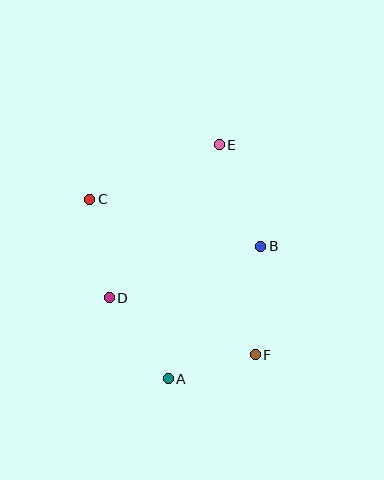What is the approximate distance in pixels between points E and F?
The distance between E and F is approximately 213 pixels.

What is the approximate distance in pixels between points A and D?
The distance between A and D is approximately 100 pixels.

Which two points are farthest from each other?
Points A and E are farthest from each other.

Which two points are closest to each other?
Points A and F are closest to each other.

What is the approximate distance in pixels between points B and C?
The distance between B and C is approximately 177 pixels.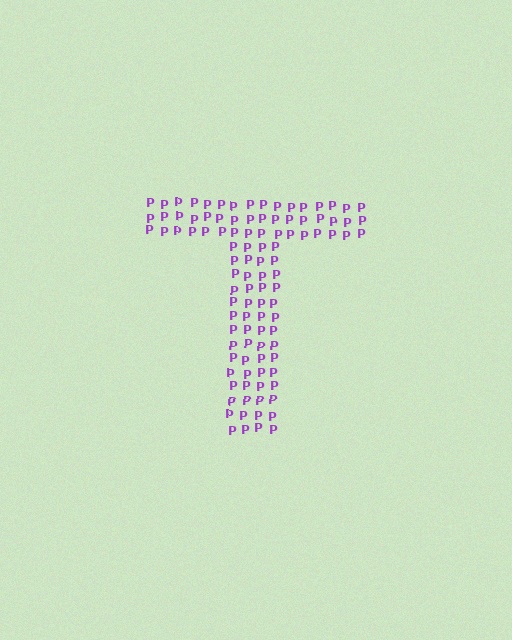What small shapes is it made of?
It is made of small letter P's.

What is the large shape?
The large shape is the letter T.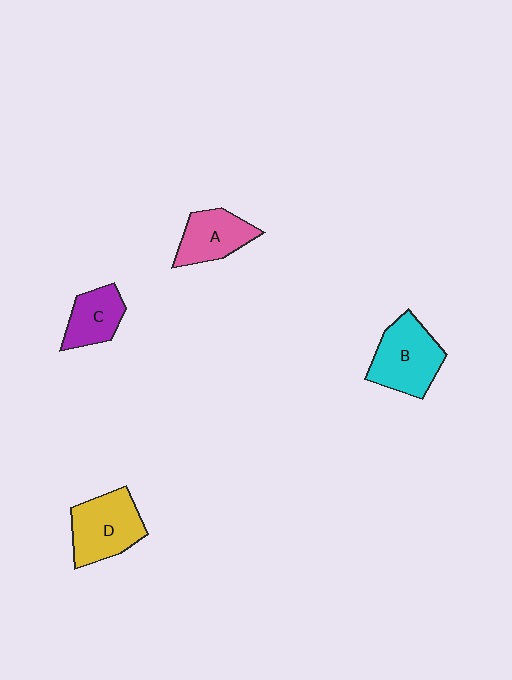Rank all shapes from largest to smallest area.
From largest to smallest: B (cyan), D (yellow), A (pink), C (purple).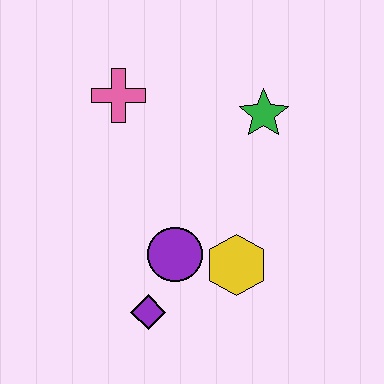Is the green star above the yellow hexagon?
Yes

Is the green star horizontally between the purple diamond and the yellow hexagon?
No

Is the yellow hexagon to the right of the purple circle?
Yes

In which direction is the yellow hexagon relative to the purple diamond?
The yellow hexagon is to the right of the purple diamond.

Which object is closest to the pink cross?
The green star is closest to the pink cross.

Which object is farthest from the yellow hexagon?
The pink cross is farthest from the yellow hexagon.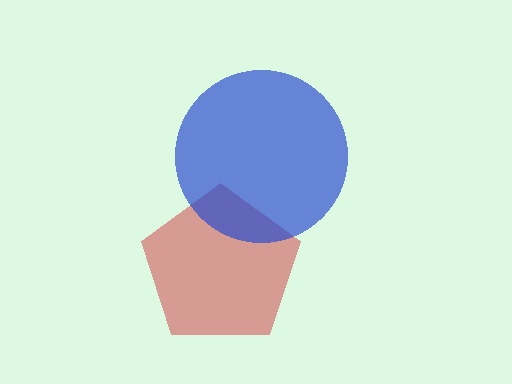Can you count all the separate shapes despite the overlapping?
Yes, there are 2 separate shapes.